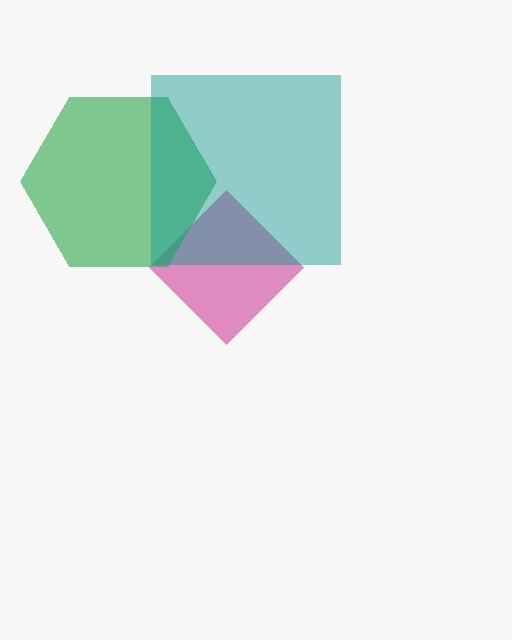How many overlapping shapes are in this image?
There are 3 overlapping shapes in the image.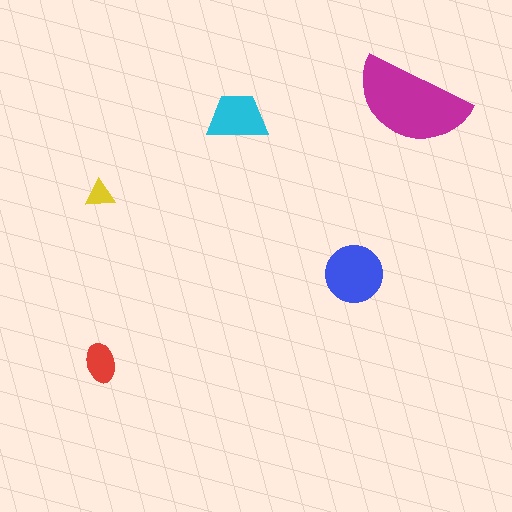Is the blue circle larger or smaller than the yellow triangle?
Larger.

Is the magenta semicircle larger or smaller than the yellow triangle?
Larger.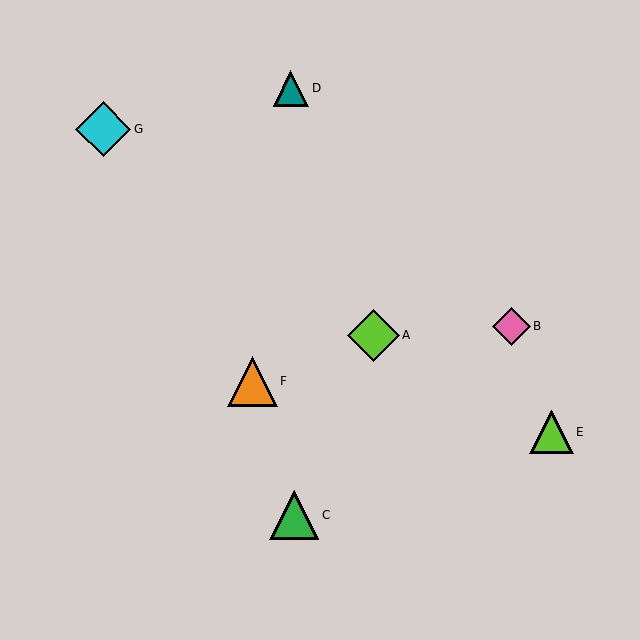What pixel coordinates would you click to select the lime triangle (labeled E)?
Click at (551, 432) to select the lime triangle E.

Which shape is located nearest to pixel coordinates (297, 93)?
The teal triangle (labeled D) at (291, 88) is nearest to that location.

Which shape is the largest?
The cyan diamond (labeled G) is the largest.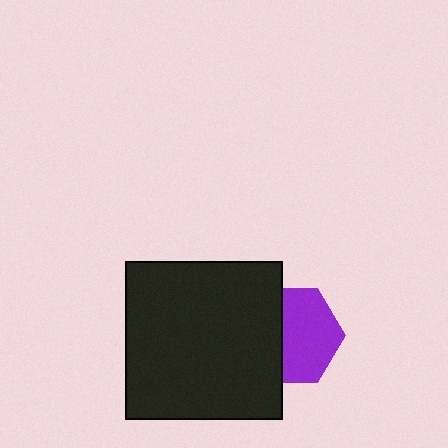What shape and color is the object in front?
The object in front is a black square.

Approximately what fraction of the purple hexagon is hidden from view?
Roughly 41% of the purple hexagon is hidden behind the black square.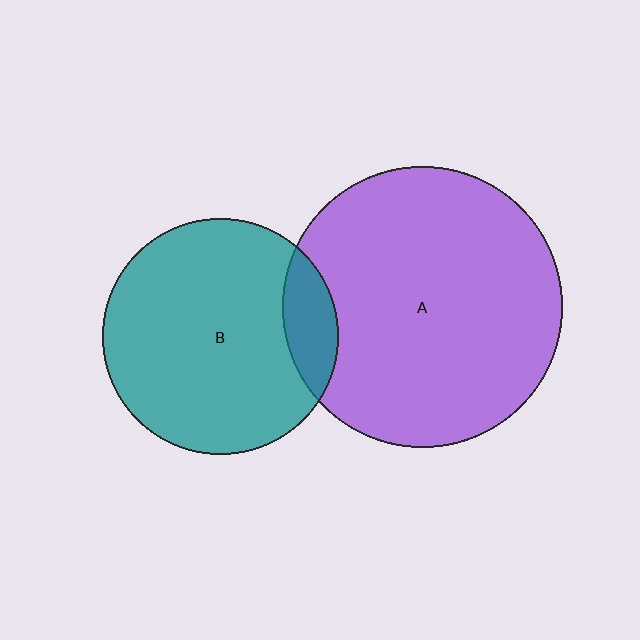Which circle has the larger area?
Circle A (purple).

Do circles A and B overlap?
Yes.